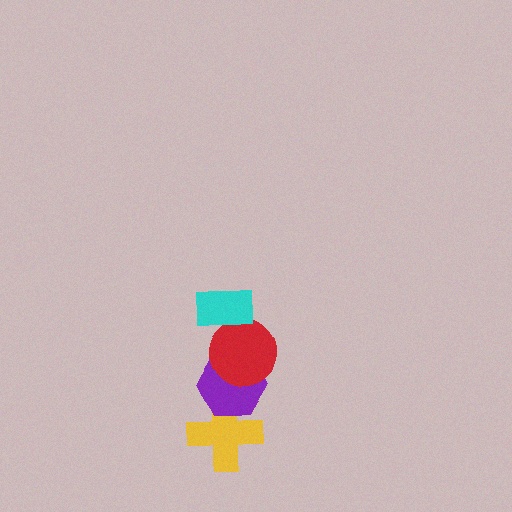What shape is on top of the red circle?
The cyan rectangle is on top of the red circle.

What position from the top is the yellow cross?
The yellow cross is 4th from the top.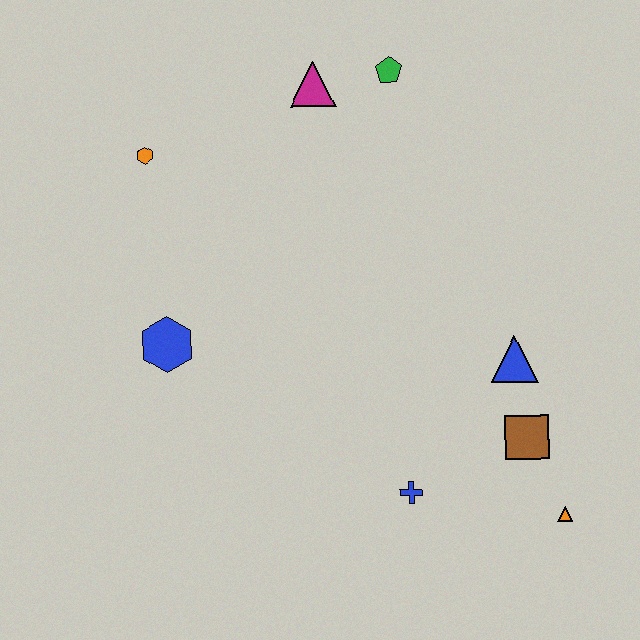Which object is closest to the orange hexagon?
The magenta triangle is closest to the orange hexagon.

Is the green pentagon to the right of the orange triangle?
No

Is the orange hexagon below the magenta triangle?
Yes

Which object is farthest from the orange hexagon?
The orange triangle is farthest from the orange hexagon.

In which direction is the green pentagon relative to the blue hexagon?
The green pentagon is above the blue hexagon.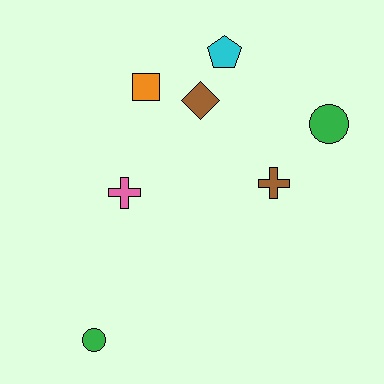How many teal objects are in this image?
There are no teal objects.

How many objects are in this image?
There are 7 objects.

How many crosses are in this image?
There are 2 crosses.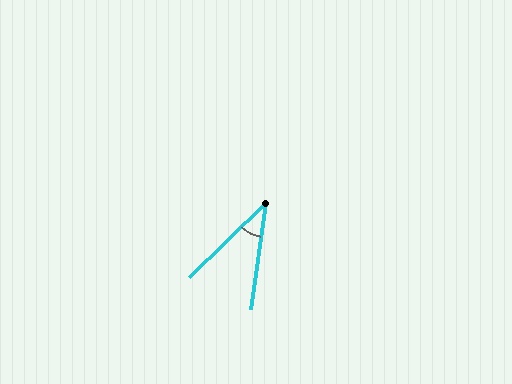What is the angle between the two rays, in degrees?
Approximately 38 degrees.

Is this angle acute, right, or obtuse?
It is acute.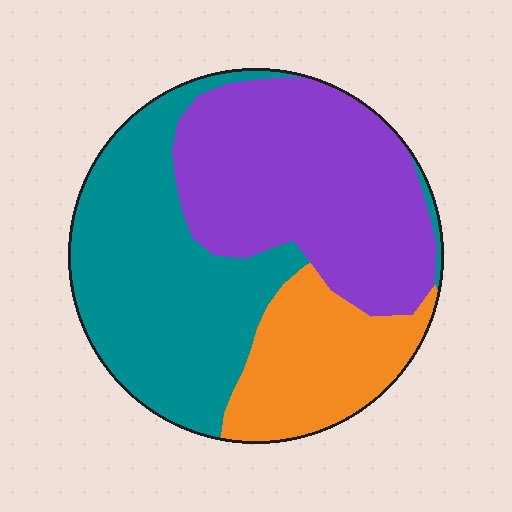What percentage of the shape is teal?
Teal takes up about two fifths (2/5) of the shape.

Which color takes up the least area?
Orange, at roughly 20%.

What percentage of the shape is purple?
Purple takes up about two fifths (2/5) of the shape.